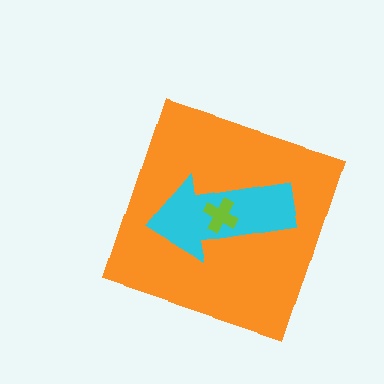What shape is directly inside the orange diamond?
The cyan arrow.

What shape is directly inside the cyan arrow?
The lime cross.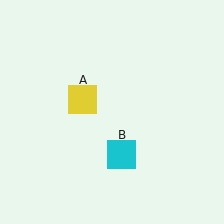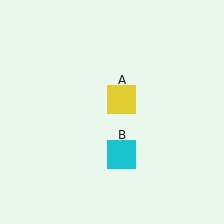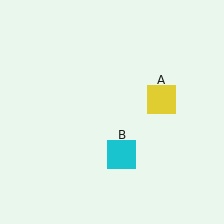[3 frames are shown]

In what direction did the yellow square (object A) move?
The yellow square (object A) moved right.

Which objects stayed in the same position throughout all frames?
Cyan square (object B) remained stationary.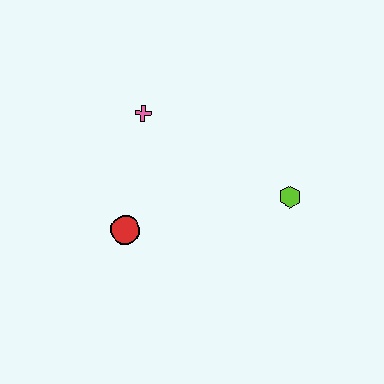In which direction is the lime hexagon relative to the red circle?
The lime hexagon is to the right of the red circle.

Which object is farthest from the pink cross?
The lime hexagon is farthest from the pink cross.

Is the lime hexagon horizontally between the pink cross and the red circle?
No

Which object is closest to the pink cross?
The red circle is closest to the pink cross.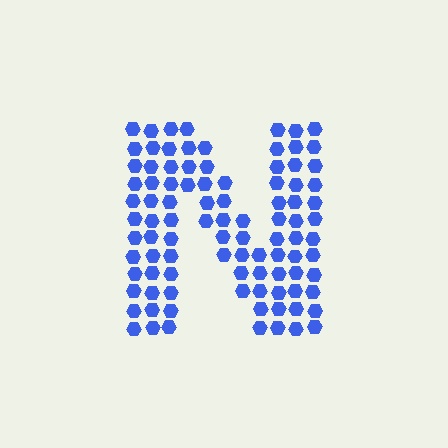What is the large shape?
The large shape is the letter N.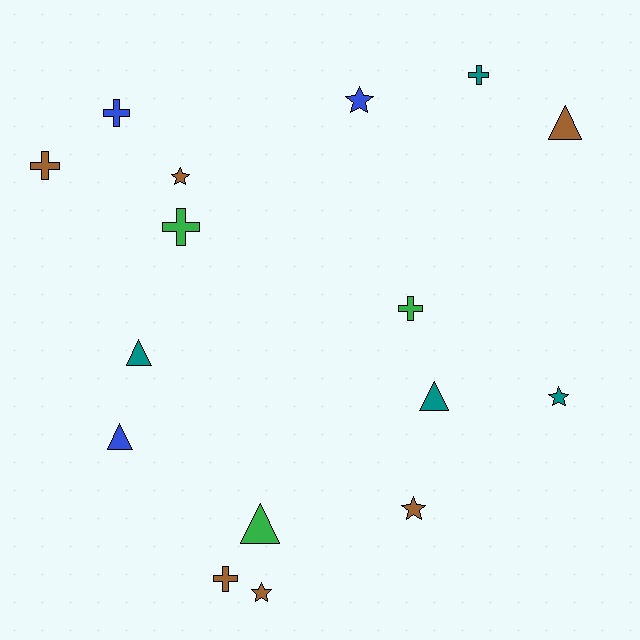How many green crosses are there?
There are 2 green crosses.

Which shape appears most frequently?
Cross, with 6 objects.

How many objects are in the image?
There are 16 objects.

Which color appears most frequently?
Brown, with 6 objects.